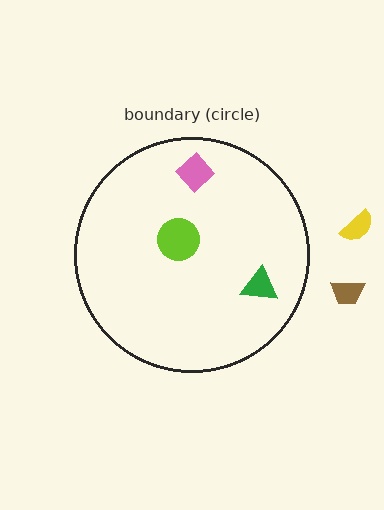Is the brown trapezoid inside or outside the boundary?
Outside.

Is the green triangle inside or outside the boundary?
Inside.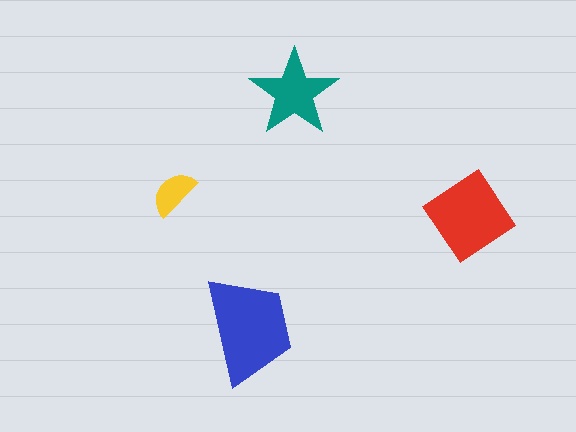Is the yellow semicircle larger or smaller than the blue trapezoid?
Smaller.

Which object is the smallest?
The yellow semicircle.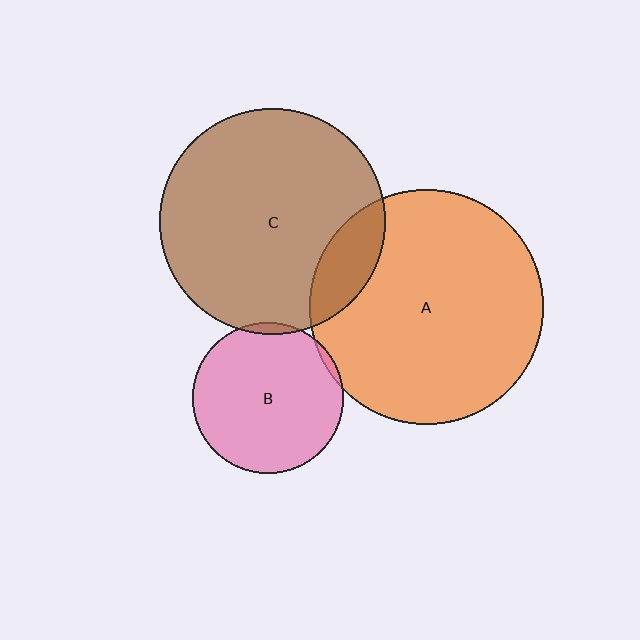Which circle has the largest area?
Circle A (orange).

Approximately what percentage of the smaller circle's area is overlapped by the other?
Approximately 5%.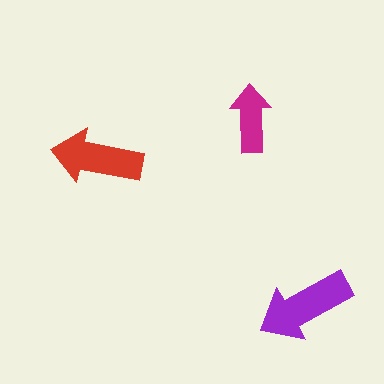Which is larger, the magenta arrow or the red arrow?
The red one.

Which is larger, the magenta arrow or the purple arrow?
The purple one.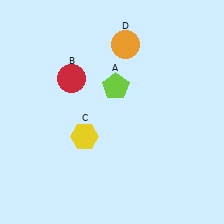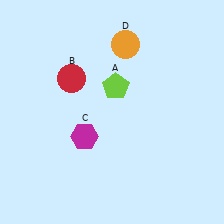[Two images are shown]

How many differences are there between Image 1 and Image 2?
There is 1 difference between the two images.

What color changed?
The hexagon (C) changed from yellow in Image 1 to magenta in Image 2.